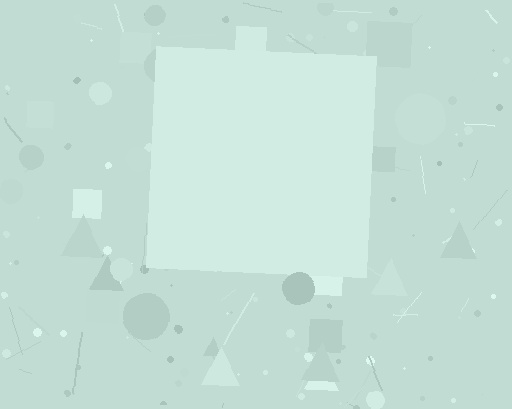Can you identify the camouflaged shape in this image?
The camouflaged shape is a square.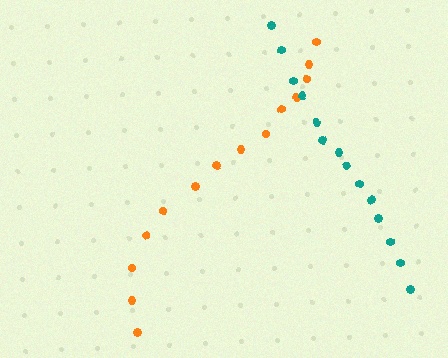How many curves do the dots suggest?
There are 2 distinct paths.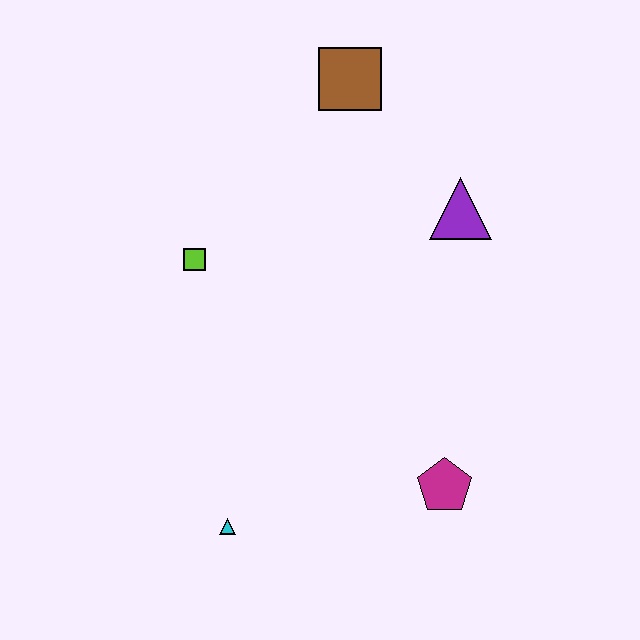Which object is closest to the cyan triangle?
The magenta pentagon is closest to the cyan triangle.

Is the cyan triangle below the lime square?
Yes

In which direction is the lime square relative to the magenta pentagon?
The lime square is to the left of the magenta pentagon.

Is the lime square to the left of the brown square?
Yes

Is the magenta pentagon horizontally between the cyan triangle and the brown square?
No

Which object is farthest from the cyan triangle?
The brown square is farthest from the cyan triangle.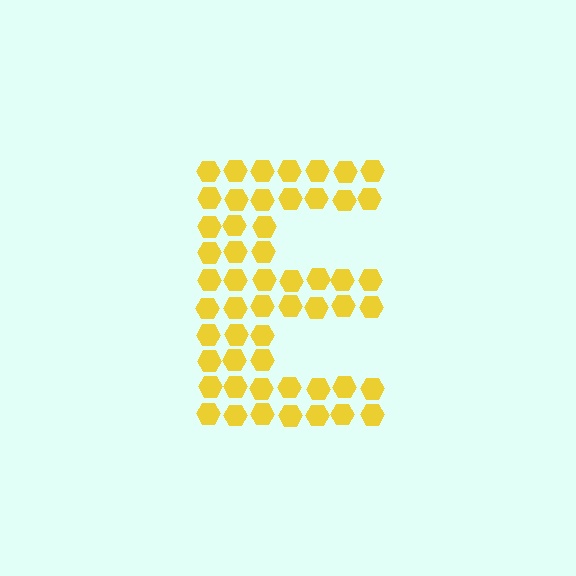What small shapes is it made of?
It is made of small hexagons.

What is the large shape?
The large shape is the letter E.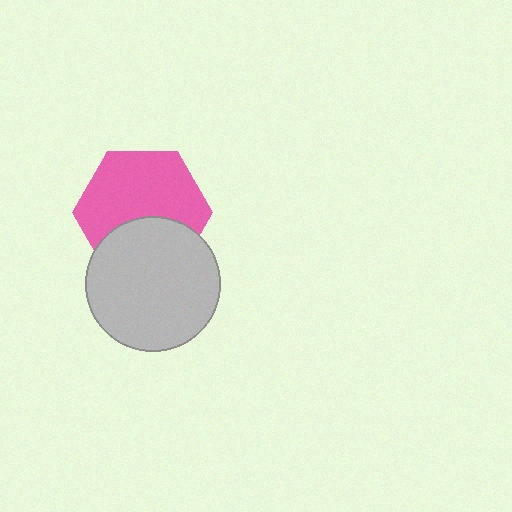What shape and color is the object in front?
The object in front is a light gray circle.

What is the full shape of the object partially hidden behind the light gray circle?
The partially hidden object is a pink hexagon.